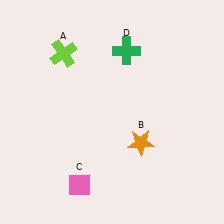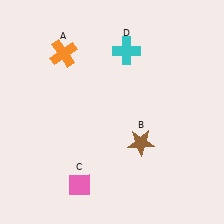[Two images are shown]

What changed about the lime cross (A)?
In Image 1, A is lime. In Image 2, it changed to orange.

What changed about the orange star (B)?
In Image 1, B is orange. In Image 2, it changed to brown.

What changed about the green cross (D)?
In Image 1, D is green. In Image 2, it changed to cyan.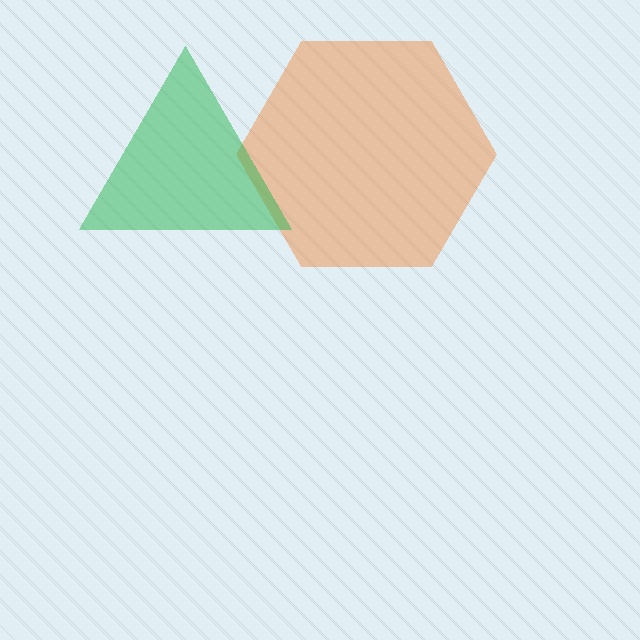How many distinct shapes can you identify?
There are 2 distinct shapes: an orange hexagon, a green triangle.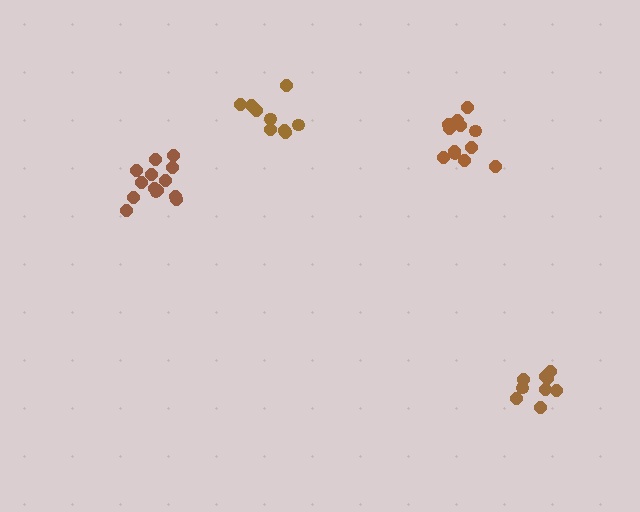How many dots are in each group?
Group 1: 9 dots, Group 2: 14 dots, Group 3: 12 dots, Group 4: 10 dots (45 total).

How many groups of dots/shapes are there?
There are 4 groups.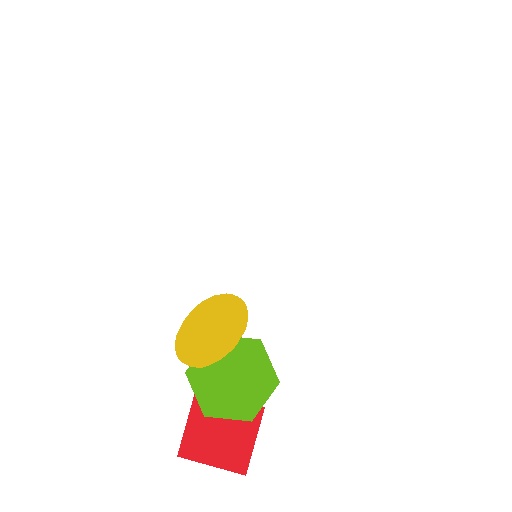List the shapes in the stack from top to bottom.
From top to bottom: the yellow ellipse, the lime hexagon, the red diamond.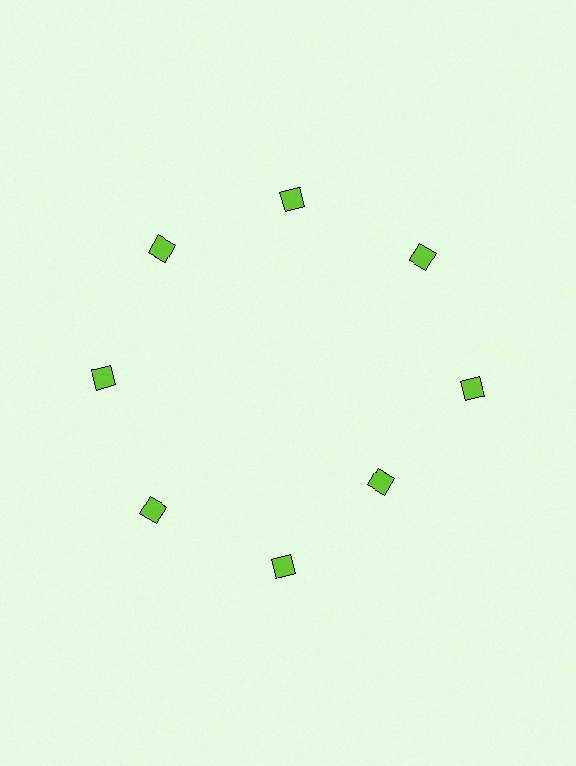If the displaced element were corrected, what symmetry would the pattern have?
It would have 8-fold rotational symmetry — the pattern would map onto itself every 45 degrees.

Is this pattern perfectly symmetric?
No. The 8 lime diamonds are arranged in a ring, but one element near the 4 o'clock position is pulled inward toward the center, breaking the 8-fold rotational symmetry.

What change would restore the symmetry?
The symmetry would be restored by moving it outward, back onto the ring so that all 8 diamonds sit at equal angles and equal distance from the center.